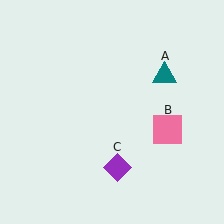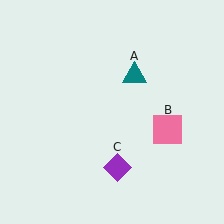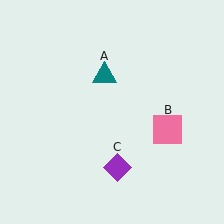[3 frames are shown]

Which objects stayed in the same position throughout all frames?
Pink square (object B) and purple diamond (object C) remained stationary.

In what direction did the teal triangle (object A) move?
The teal triangle (object A) moved left.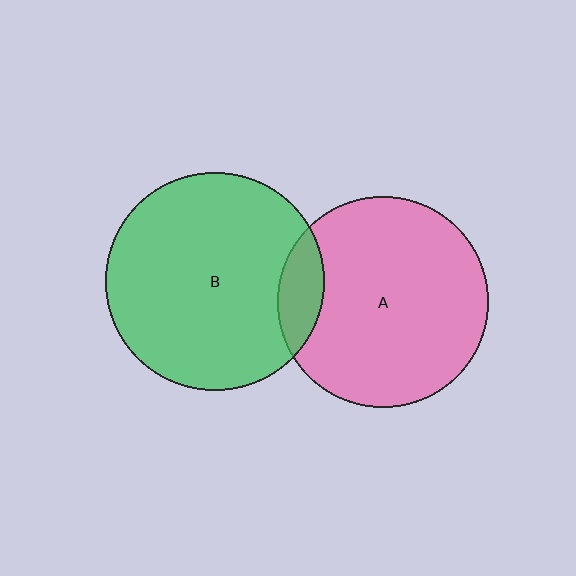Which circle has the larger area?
Circle B (green).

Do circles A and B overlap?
Yes.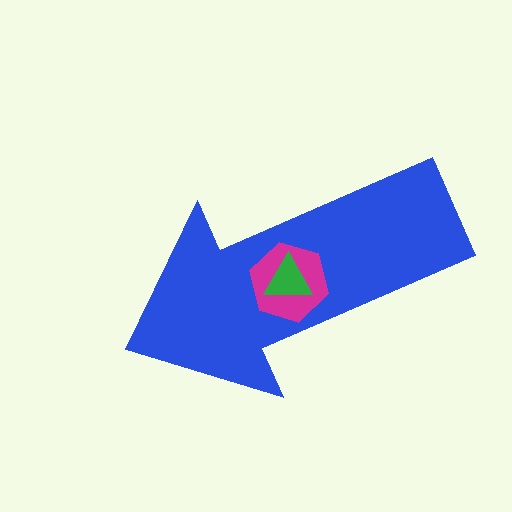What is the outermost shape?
The blue arrow.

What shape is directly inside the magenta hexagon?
The green triangle.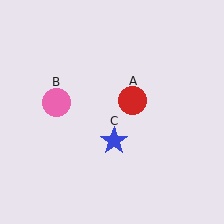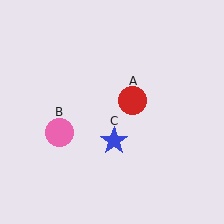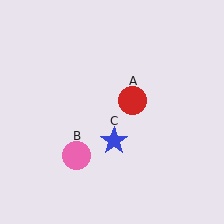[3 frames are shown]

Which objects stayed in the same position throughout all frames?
Red circle (object A) and blue star (object C) remained stationary.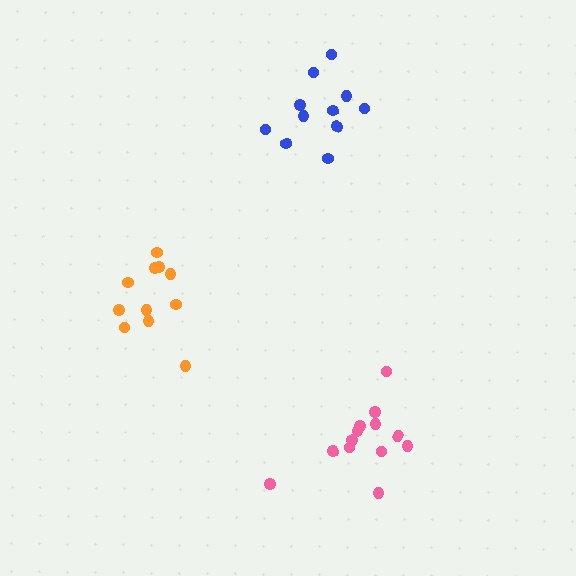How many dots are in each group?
Group 1: 11 dots, Group 2: 13 dots, Group 3: 11 dots (35 total).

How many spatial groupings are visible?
There are 3 spatial groupings.